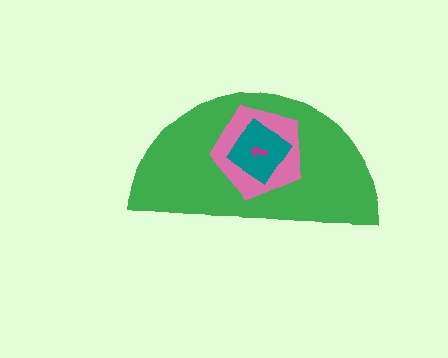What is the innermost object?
The magenta arrow.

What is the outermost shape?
The green semicircle.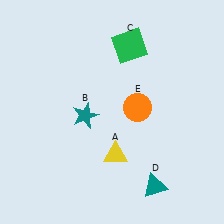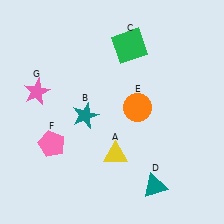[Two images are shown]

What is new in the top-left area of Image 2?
A pink star (G) was added in the top-left area of Image 2.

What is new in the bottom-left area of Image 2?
A pink pentagon (F) was added in the bottom-left area of Image 2.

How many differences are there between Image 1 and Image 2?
There are 2 differences between the two images.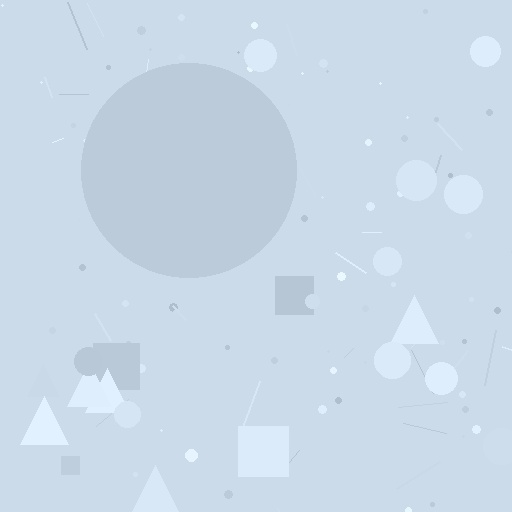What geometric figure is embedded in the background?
A circle is embedded in the background.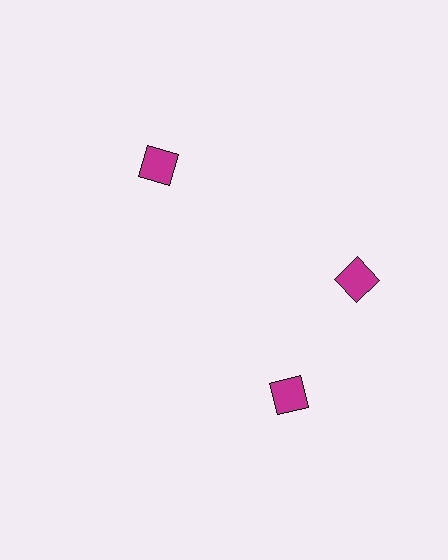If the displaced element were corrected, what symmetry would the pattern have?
It would have 3-fold rotational symmetry — the pattern would map onto itself every 120 degrees.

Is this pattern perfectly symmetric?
No. The 3 magenta diamonds are arranged in a ring, but one element near the 7 o'clock position is rotated out of alignment along the ring, breaking the 3-fold rotational symmetry.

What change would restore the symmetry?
The symmetry would be restored by rotating it back into even spacing with its neighbors so that all 3 diamonds sit at equal angles and equal distance from the center.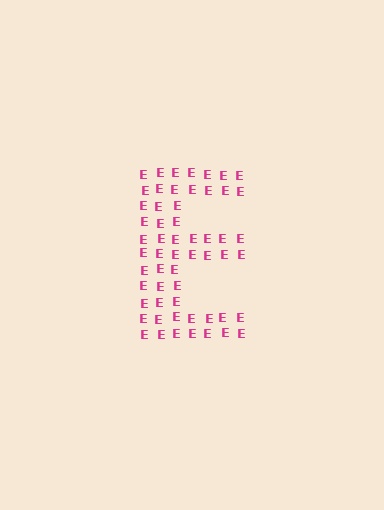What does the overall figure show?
The overall figure shows the letter E.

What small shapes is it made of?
It is made of small letter E's.